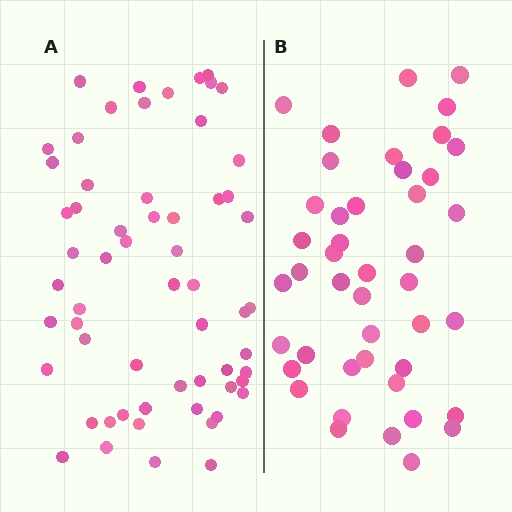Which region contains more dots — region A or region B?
Region A (the left region) has more dots.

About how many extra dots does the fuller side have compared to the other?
Region A has approximately 15 more dots than region B.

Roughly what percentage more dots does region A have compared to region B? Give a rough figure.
About 35% more.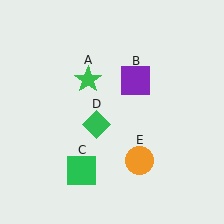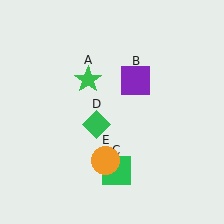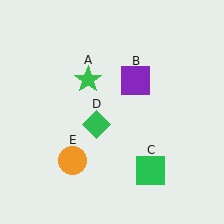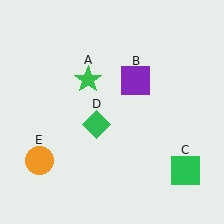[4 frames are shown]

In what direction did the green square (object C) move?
The green square (object C) moved right.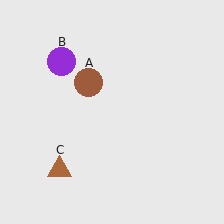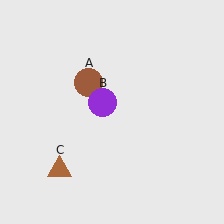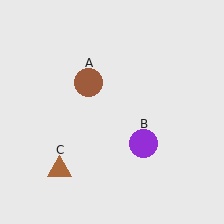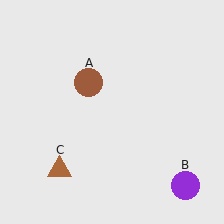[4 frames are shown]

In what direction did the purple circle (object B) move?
The purple circle (object B) moved down and to the right.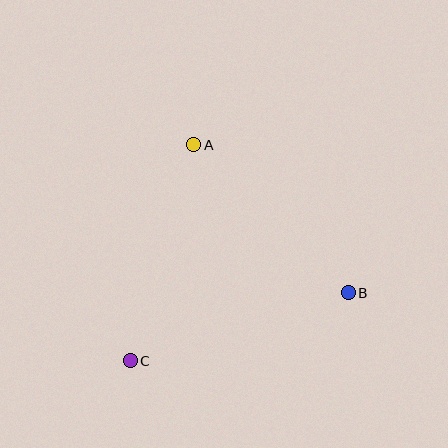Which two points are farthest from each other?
Points B and C are farthest from each other.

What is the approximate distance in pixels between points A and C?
The distance between A and C is approximately 225 pixels.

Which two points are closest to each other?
Points A and B are closest to each other.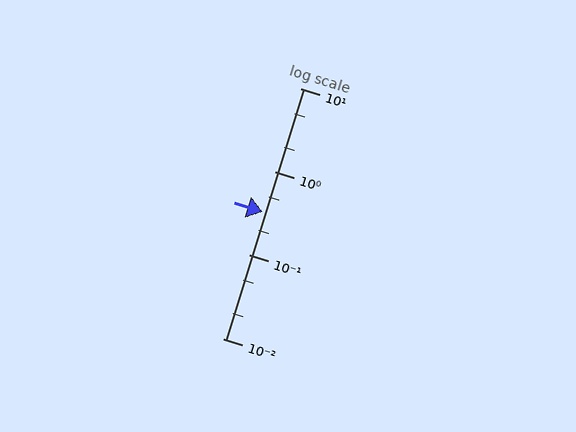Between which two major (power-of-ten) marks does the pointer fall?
The pointer is between 0.1 and 1.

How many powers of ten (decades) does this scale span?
The scale spans 3 decades, from 0.01 to 10.